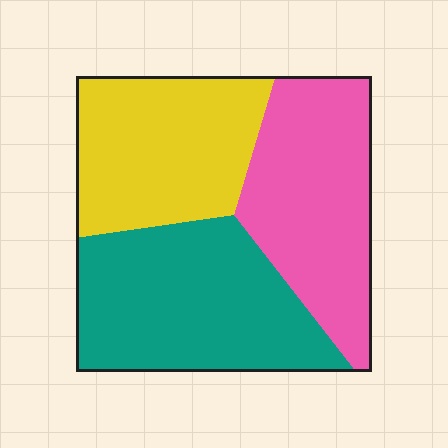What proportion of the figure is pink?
Pink covers roughly 30% of the figure.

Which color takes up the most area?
Teal, at roughly 35%.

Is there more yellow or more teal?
Teal.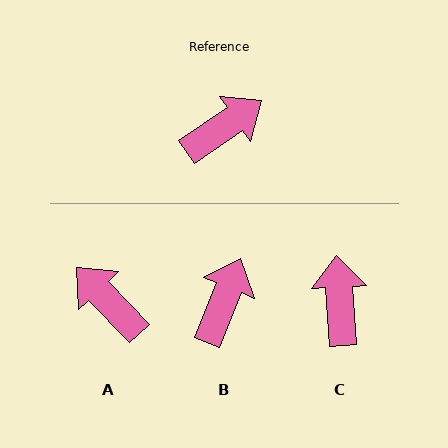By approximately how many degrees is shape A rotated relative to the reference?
Approximately 99 degrees counter-clockwise.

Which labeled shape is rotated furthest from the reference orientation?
A, about 99 degrees away.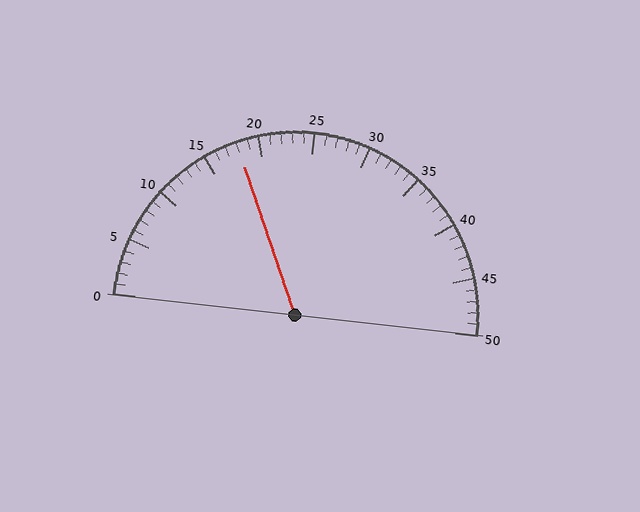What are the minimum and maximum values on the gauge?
The gauge ranges from 0 to 50.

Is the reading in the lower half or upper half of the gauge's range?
The reading is in the lower half of the range (0 to 50).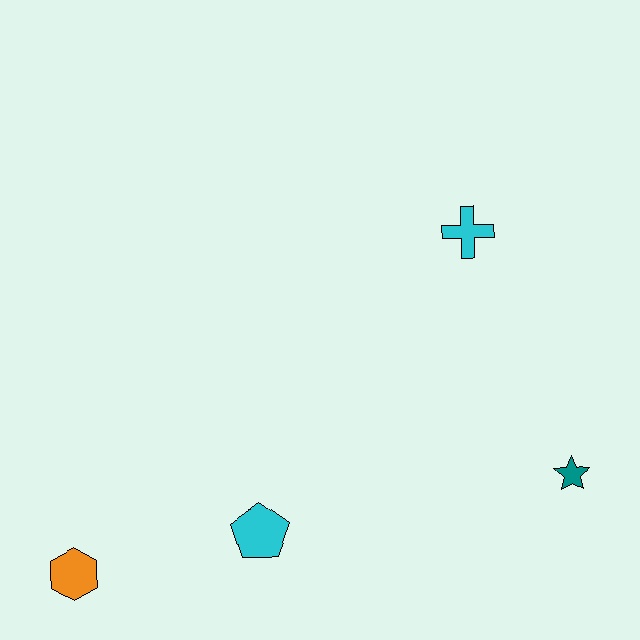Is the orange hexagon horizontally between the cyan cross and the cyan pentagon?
No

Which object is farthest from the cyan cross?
The orange hexagon is farthest from the cyan cross.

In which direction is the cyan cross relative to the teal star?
The cyan cross is above the teal star.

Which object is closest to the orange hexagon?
The cyan pentagon is closest to the orange hexagon.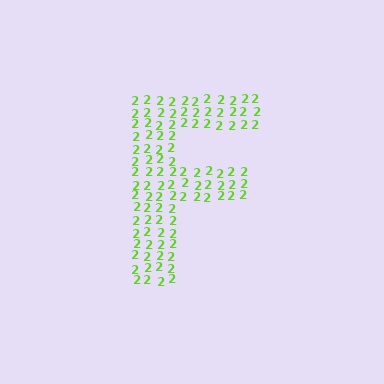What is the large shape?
The large shape is the letter F.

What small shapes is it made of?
It is made of small digit 2's.